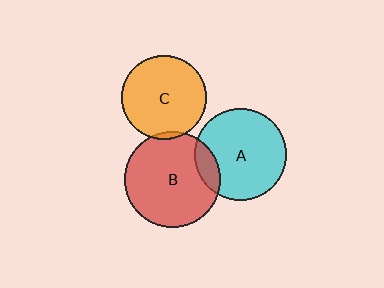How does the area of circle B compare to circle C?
Approximately 1.3 times.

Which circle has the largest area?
Circle B (red).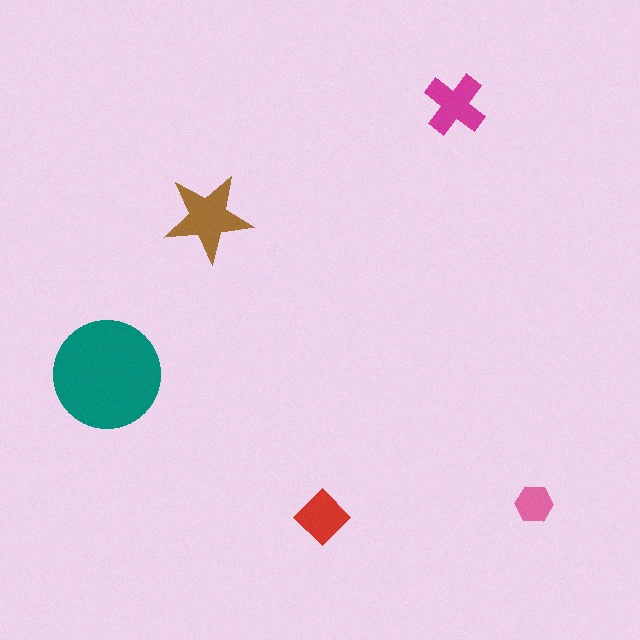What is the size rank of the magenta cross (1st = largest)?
3rd.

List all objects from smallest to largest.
The pink hexagon, the red diamond, the magenta cross, the brown star, the teal circle.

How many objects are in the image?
There are 5 objects in the image.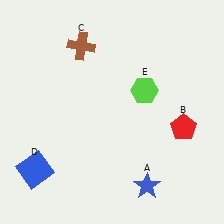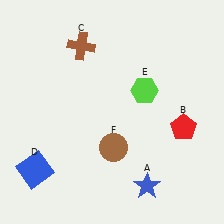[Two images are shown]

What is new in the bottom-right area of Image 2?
A brown circle (F) was added in the bottom-right area of Image 2.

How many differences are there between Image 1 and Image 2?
There is 1 difference between the two images.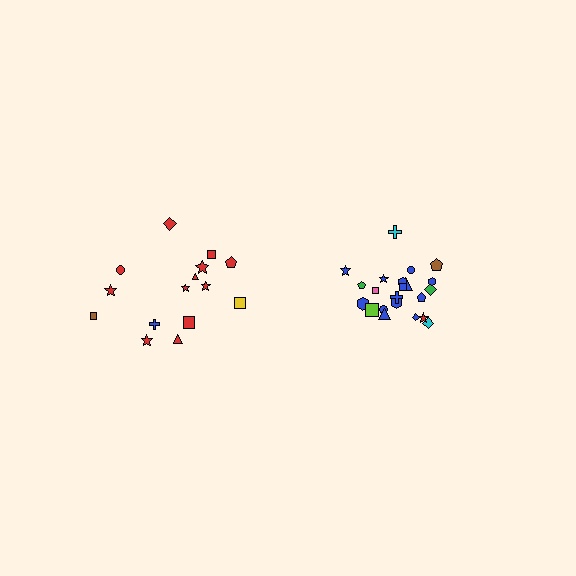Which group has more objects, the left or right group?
The right group.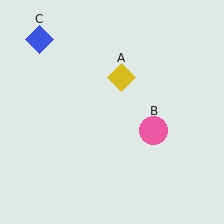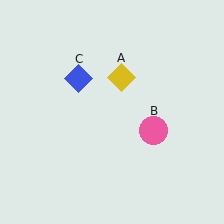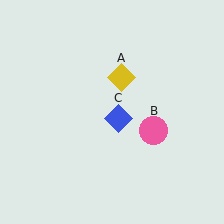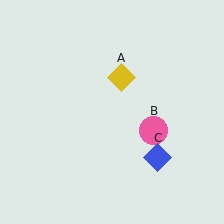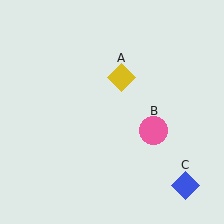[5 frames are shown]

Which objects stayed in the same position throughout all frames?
Yellow diamond (object A) and pink circle (object B) remained stationary.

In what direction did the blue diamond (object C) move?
The blue diamond (object C) moved down and to the right.